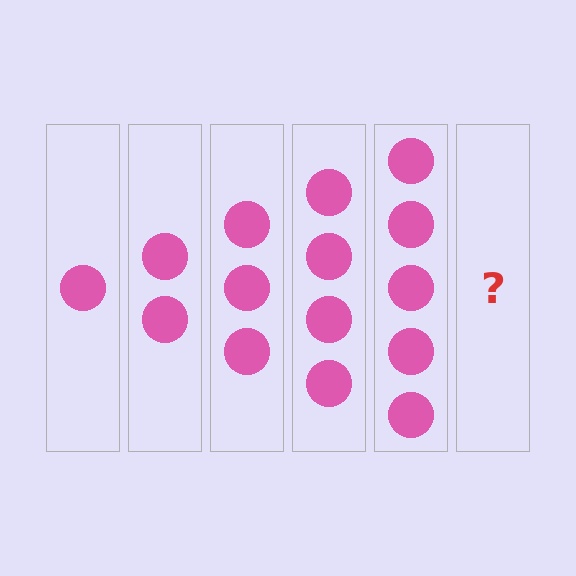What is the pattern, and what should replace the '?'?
The pattern is that each step adds one more circle. The '?' should be 6 circles.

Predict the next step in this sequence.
The next step is 6 circles.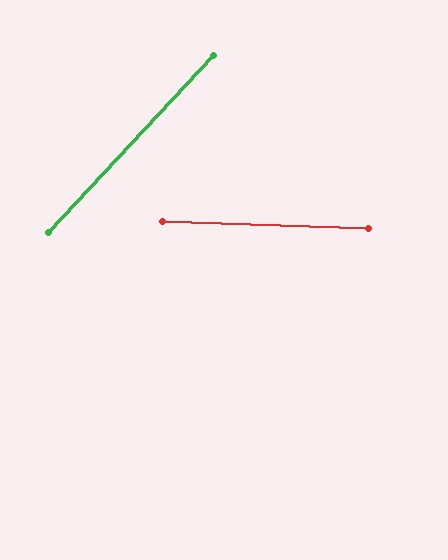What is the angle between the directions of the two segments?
Approximately 49 degrees.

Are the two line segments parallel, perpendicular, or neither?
Neither parallel nor perpendicular — they differ by about 49°.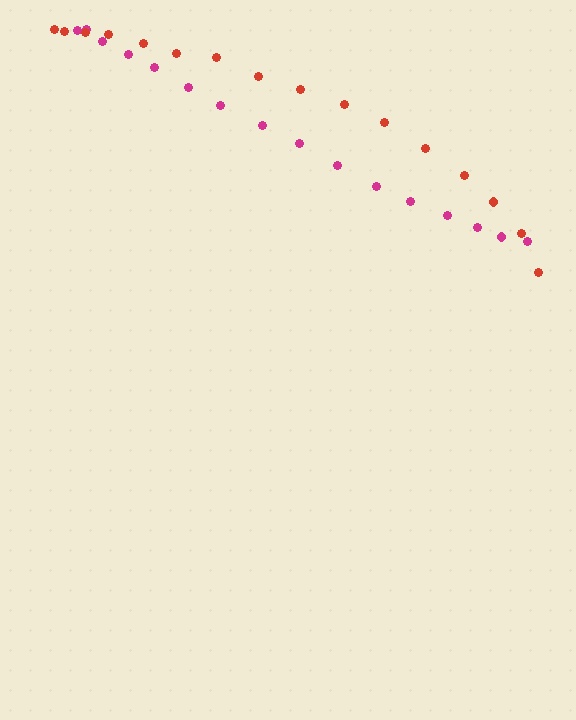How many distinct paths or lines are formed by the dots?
There are 2 distinct paths.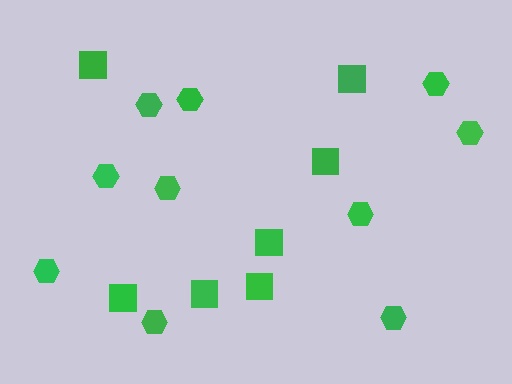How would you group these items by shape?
There are 2 groups: one group of hexagons (10) and one group of squares (7).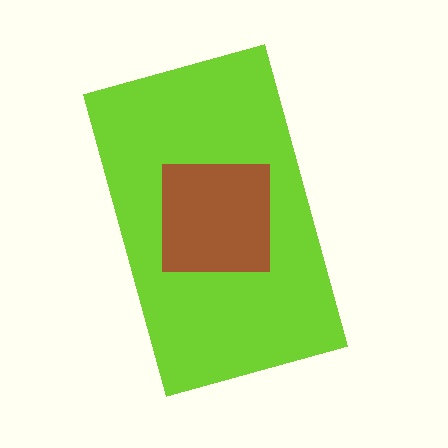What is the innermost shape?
The brown square.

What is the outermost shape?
The lime rectangle.